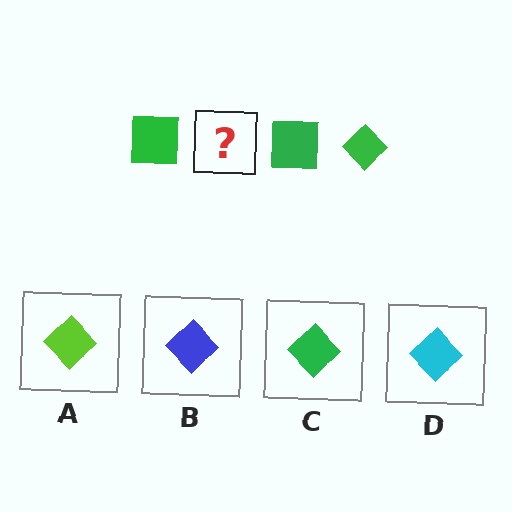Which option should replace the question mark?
Option C.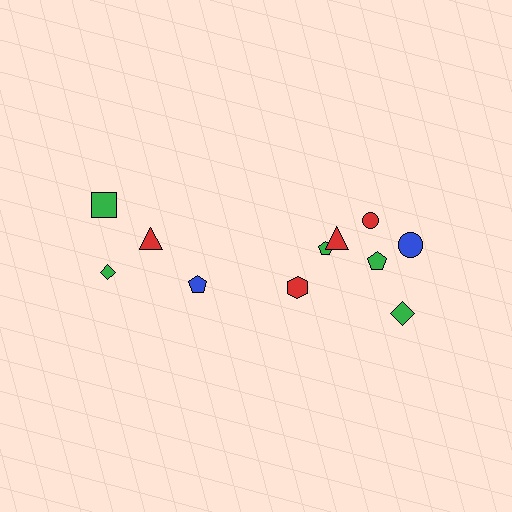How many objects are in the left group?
There are 4 objects.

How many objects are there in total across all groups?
There are 11 objects.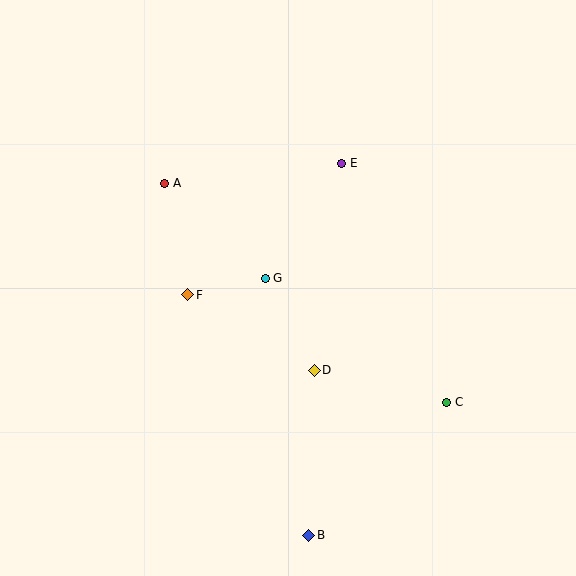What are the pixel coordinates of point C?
Point C is at (447, 402).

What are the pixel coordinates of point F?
Point F is at (188, 295).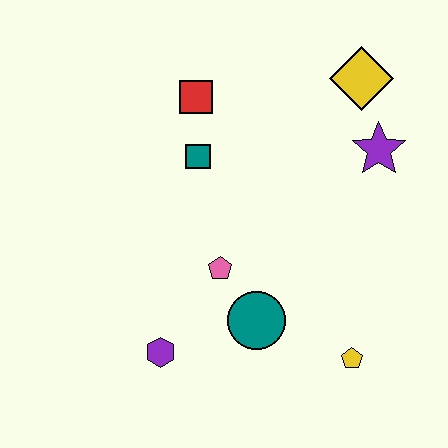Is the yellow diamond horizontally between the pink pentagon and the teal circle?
No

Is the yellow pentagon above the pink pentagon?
No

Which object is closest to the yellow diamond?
The purple star is closest to the yellow diamond.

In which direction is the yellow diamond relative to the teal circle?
The yellow diamond is above the teal circle.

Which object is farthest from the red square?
The yellow pentagon is farthest from the red square.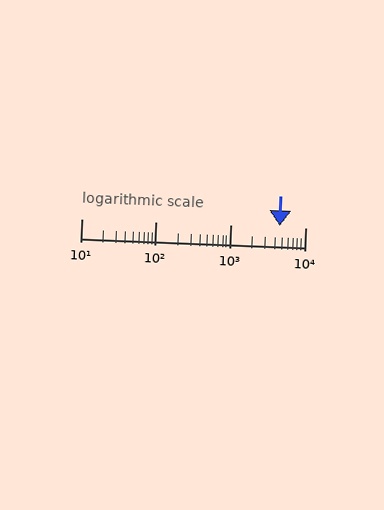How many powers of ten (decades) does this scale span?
The scale spans 3 decades, from 10 to 10000.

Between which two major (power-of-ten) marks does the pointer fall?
The pointer is between 1000 and 10000.